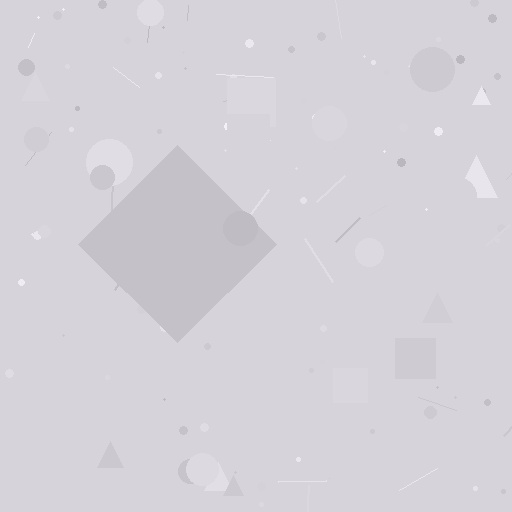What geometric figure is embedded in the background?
A diamond is embedded in the background.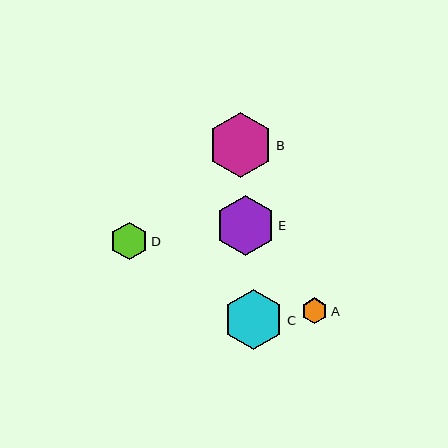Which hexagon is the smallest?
Hexagon A is the smallest with a size of approximately 26 pixels.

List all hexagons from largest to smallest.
From largest to smallest: B, C, E, D, A.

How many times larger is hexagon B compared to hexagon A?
Hexagon B is approximately 2.5 times the size of hexagon A.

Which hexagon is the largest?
Hexagon B is the largest with a size of approximately 65 pixels.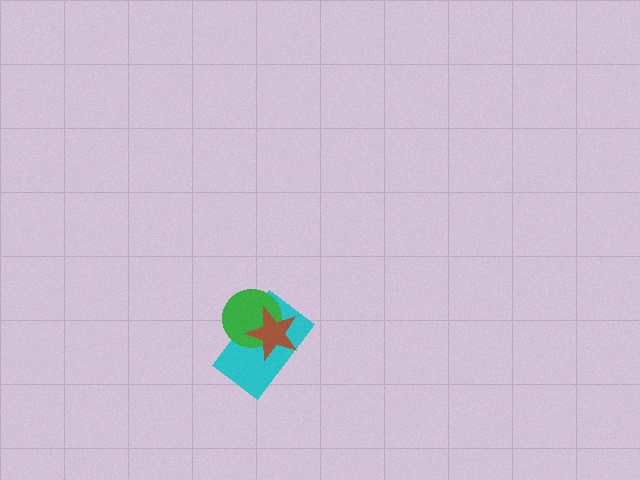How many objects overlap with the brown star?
2 objects overlap with the brown star.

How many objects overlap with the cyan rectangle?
2 objects overlap with the cyan rectangle.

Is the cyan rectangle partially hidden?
Yes, it is partially covered by another shape.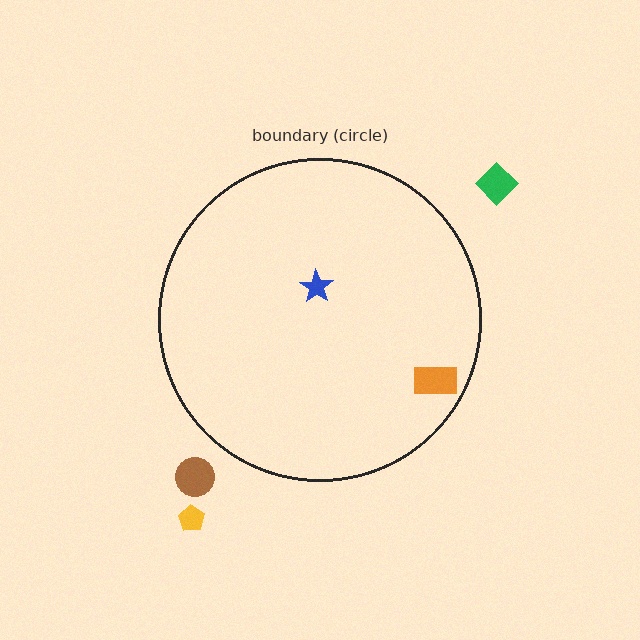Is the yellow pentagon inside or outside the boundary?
Outside.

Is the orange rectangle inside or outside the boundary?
Inside.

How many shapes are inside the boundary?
2 inside, 3 outside.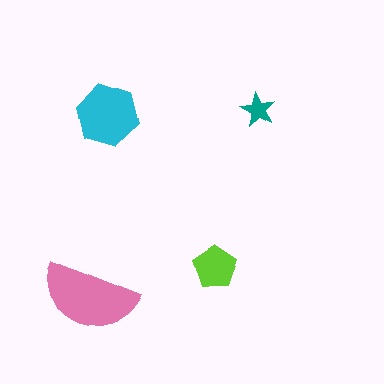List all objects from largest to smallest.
The pink semicircle, the cyan hexagon, the lime pentagon, the teal star.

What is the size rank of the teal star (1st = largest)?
4th.